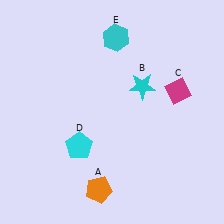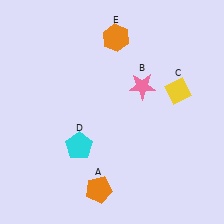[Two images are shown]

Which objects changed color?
B changed from cyan to pink. C changed from magenta to yellow. E changed from cyan to orange.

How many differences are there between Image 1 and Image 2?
There are 3 differences between the two images.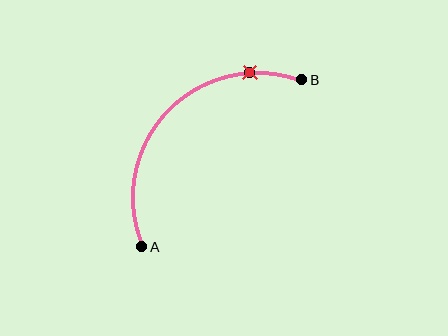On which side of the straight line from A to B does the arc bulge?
The arc bulges above and to the left of the straight line connecting A and B.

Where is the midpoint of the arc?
The arc midpoint is the point on the curve farthest from the straight line joining A and B. It sits above and to the left of that line.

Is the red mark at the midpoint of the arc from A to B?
No. The red mark lies on the arc but is closer to endpoint B. The arc midpoint would be at the point on the curve equidistant along the arc from both A and B.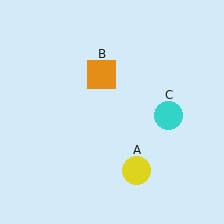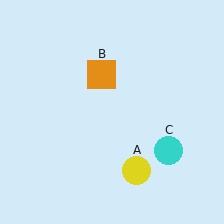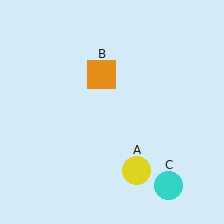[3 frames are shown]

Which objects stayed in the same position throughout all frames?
Yellow circle (object A) and orange square (object B) remained stationary.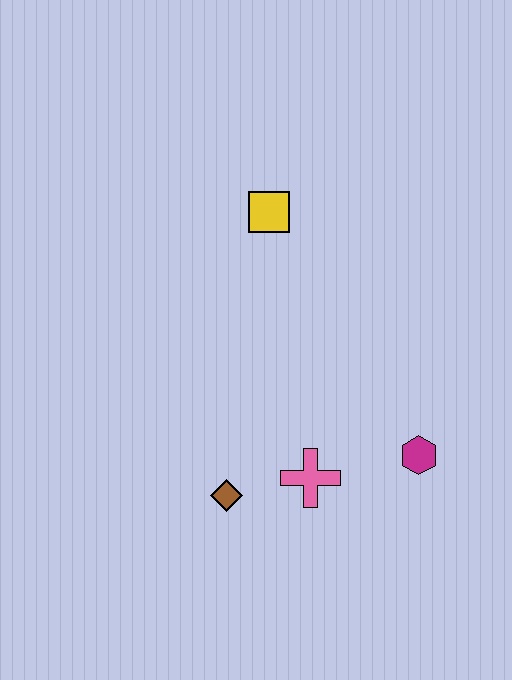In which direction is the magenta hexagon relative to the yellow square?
The magenta hexagon is below the yellow square.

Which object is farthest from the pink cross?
The yellow square is farthest from the pink cross.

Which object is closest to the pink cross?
The brown diamond is closest to the pink cross.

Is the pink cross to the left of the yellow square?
No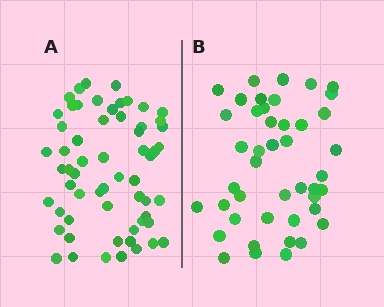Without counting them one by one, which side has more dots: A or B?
Region A (the left region) has more dots.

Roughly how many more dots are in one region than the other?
Region A has approximately 15 more dots than region B.